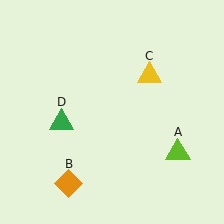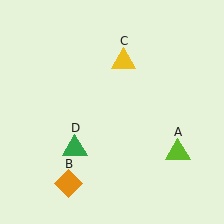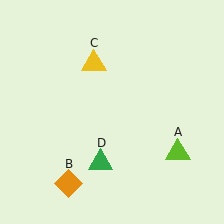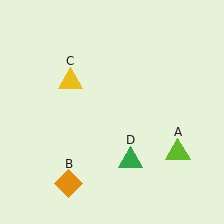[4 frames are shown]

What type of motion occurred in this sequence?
The yellow triangle (object C), green triangle (object D) rotated counterclockwise around the center of the scene.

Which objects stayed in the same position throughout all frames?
Lime triangle (object A) and orange diamond (object B) remained stationary.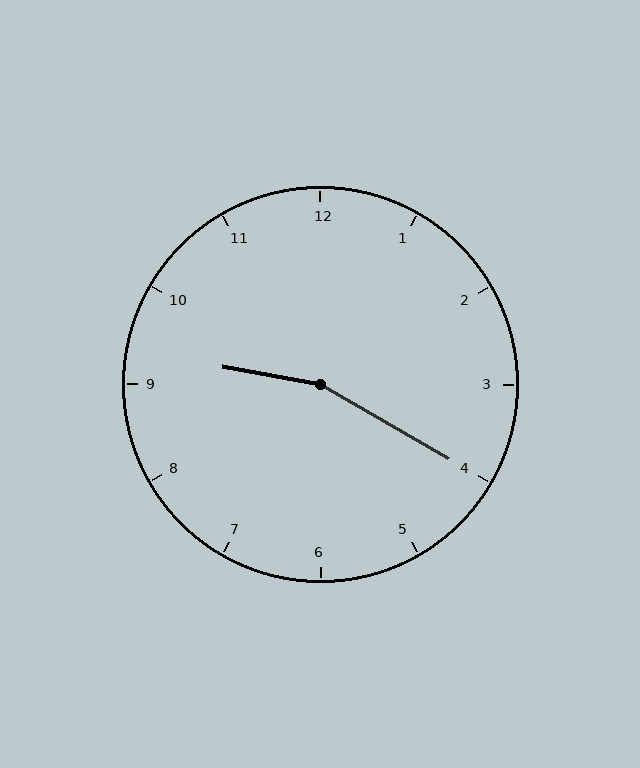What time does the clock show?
9:20.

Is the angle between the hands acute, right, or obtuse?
It is obtuse.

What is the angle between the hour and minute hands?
Approximately 160 degrees.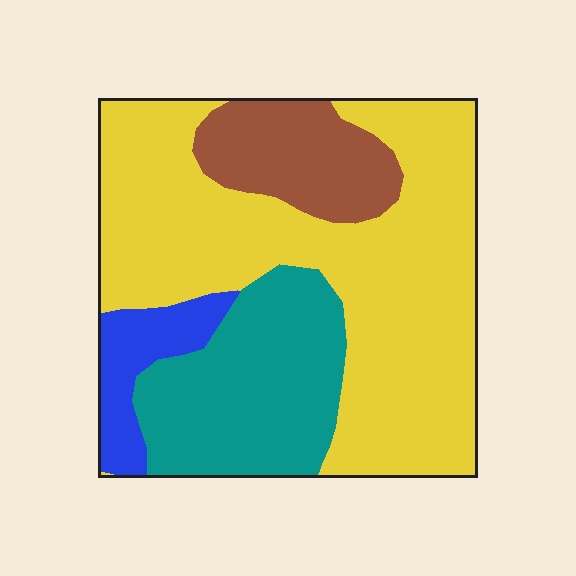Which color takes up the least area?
Blue, at roughly 10%.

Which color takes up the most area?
Yellow, at roughly 55%.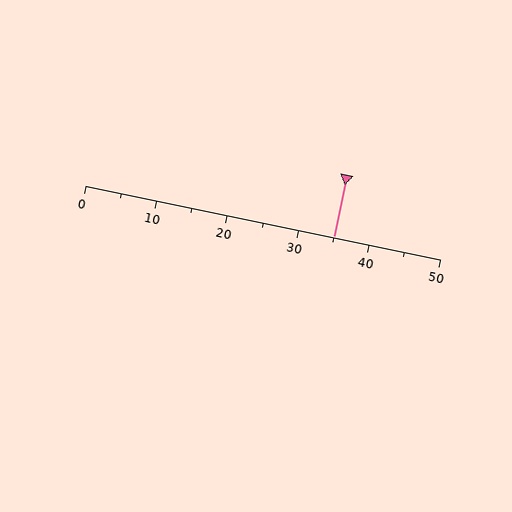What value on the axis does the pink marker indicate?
The marker indicates approximately 35.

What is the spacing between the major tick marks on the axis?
The major ticks are spaced 10 apart.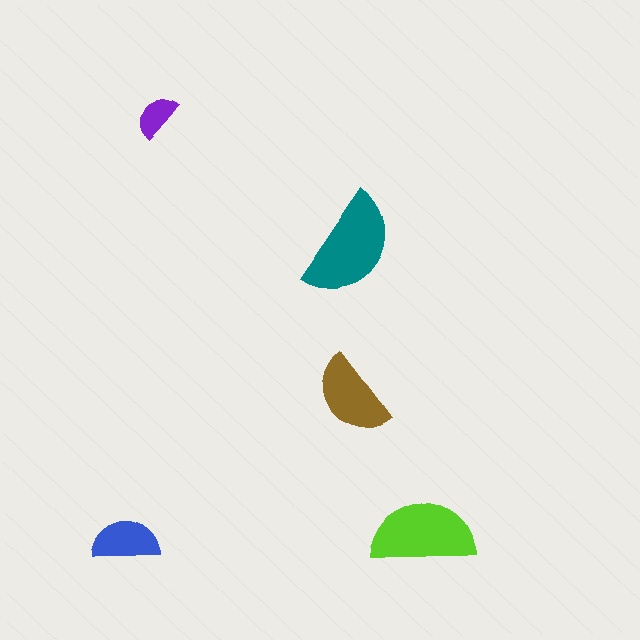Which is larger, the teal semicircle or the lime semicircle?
The teal one.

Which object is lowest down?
The blue semicircle is bottommost.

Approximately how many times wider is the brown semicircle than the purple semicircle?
About 2 times wider.